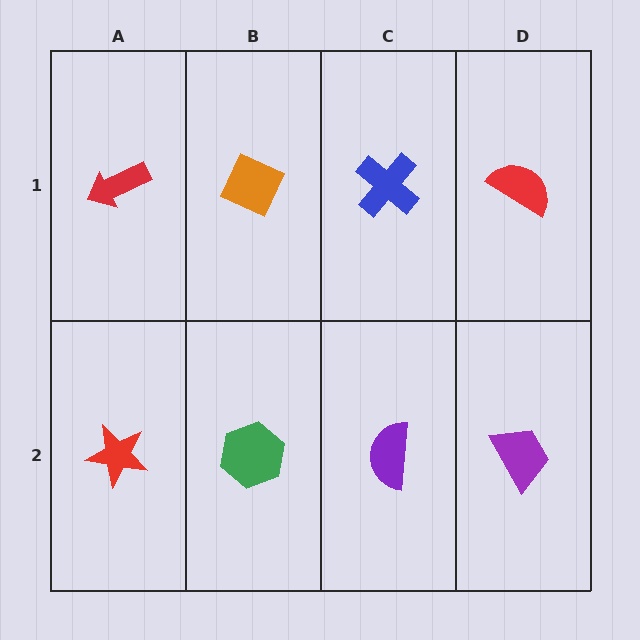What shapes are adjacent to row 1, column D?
A purple trapezoid (row 2, column D), a blue cross (row 1, column C).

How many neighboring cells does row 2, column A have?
2.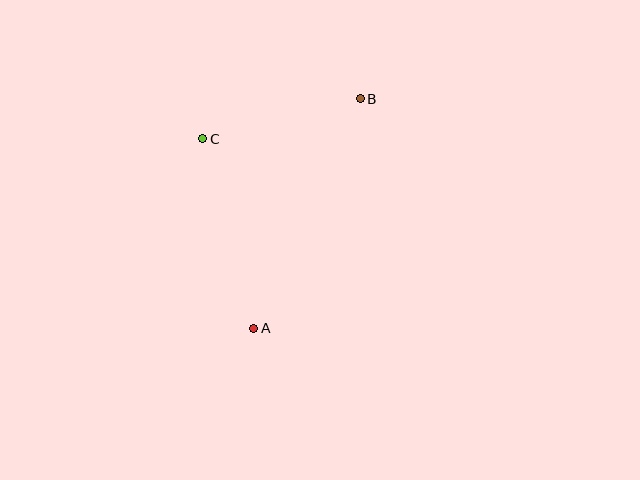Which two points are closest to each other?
Points B and C are closest to each other.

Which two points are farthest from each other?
Points A and B are farthest from each other.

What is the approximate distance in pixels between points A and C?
The distance between A and C is approximately 196 pixels.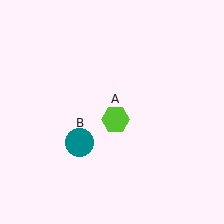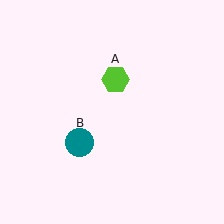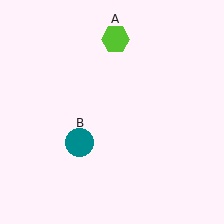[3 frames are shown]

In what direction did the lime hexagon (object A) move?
The lime hexagon (object A) moved up.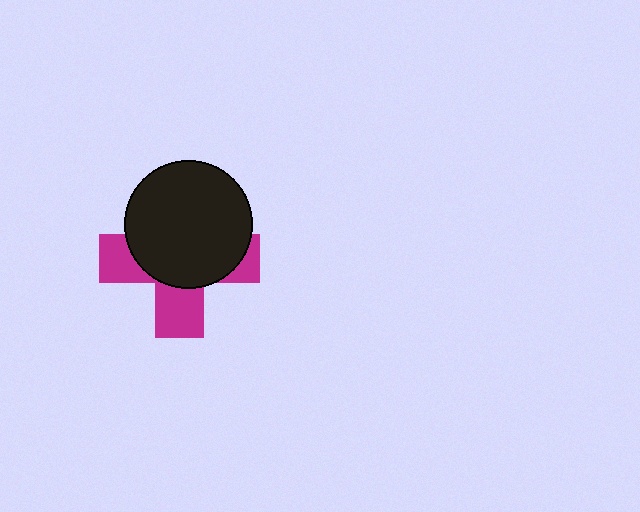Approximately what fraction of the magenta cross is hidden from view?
Roughly 60% of the magenta cross is hidden behind the black circle.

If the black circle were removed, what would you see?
You would see the complete magenta cross.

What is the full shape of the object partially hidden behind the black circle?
The partially hidden object is a magenta cross.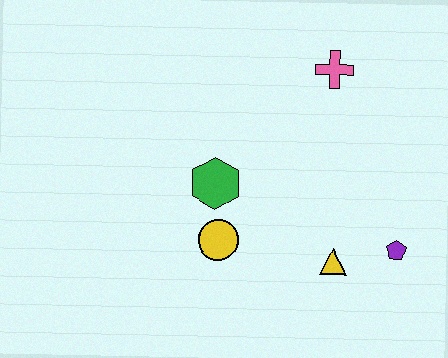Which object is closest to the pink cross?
The green hexagon is closest to the pink cross.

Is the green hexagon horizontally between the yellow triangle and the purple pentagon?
No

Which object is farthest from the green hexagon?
The purple pentagon is farthest from the green hexagon.